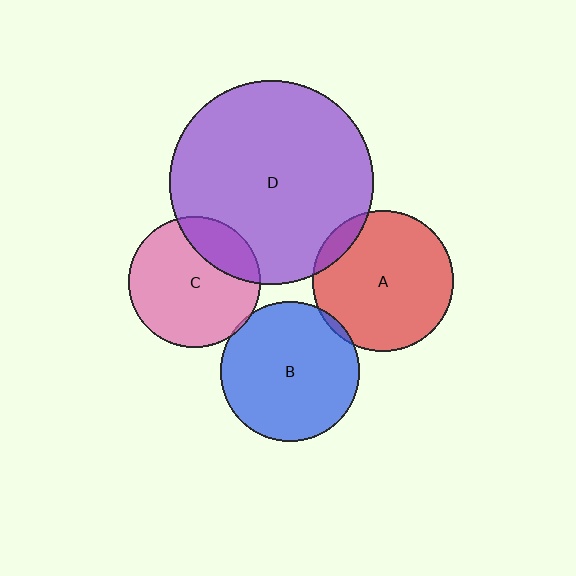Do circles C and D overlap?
Yes.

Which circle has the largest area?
Circle D (purple).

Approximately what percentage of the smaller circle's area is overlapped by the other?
Approximately 25%.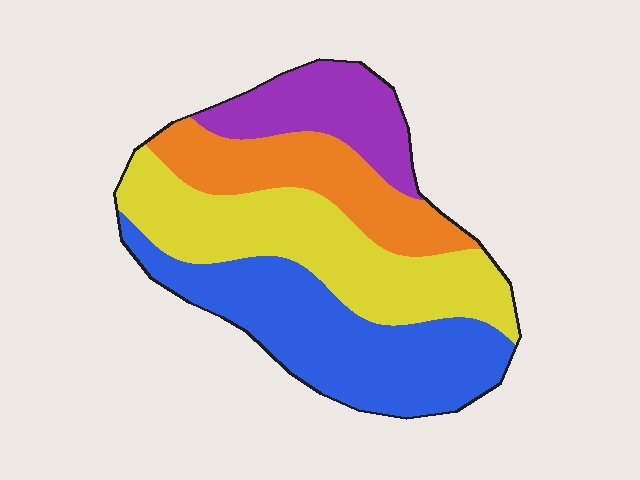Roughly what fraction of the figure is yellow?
Yellow covers about 30% of the figure.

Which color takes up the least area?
Purple, at roughly 15%.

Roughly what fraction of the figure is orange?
Orange takes up between a sixth and a third of the figure.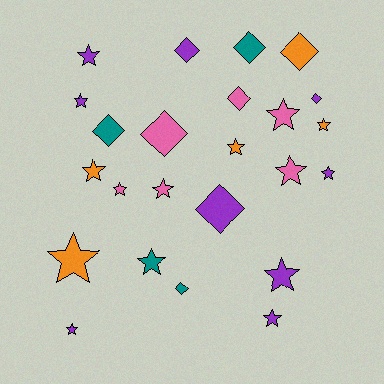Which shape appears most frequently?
Star, with 15 objects.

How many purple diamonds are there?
There are 3 purple diamonds.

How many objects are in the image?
There are 24 objects.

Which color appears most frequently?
Purple, with 9 objects.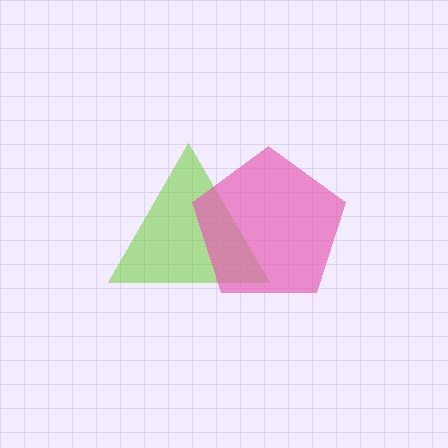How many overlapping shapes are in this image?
There are 2 overlapping shapes in the image.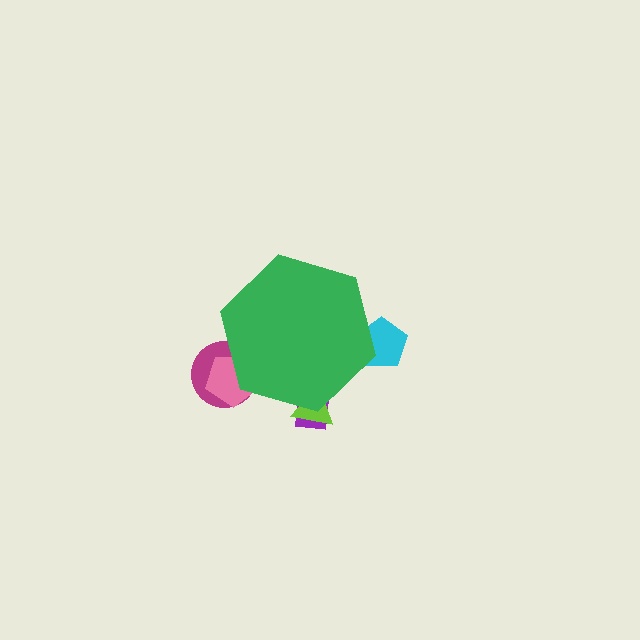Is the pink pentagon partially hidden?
Yes, the pink pentagon is partially hidden behind the green hexagon.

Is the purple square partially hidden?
Yes, the purple square is partially hidden behind the green hexagon.